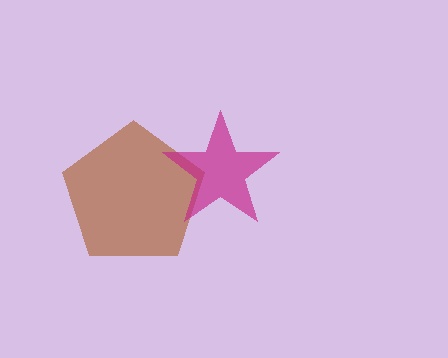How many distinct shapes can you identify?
There are 2 distinct shapes: a brown pentagon, a magenta star.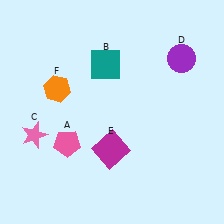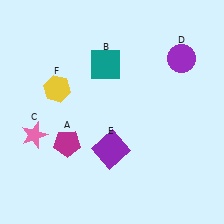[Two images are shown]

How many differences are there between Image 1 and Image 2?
There are 3 differences between the two images.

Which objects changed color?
A changed from pink to magenta. E changed from magenta to purple. F changed from orange to yellow.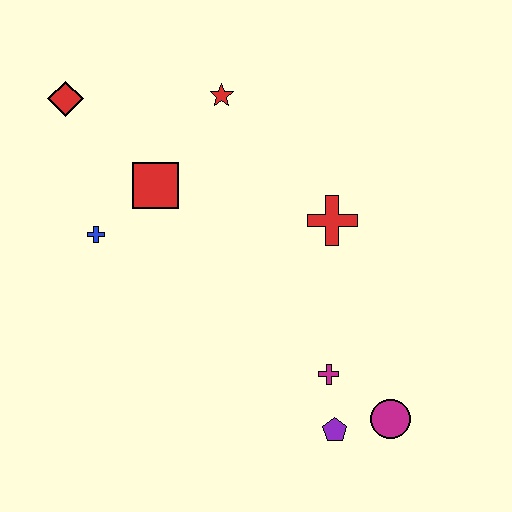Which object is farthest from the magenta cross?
The red diamond is farthest from the magenta cross.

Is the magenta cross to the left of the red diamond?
No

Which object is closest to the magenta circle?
The purple pentagon is closest to the magenta circle.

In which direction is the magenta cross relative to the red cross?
The magenta cross is below the red cross.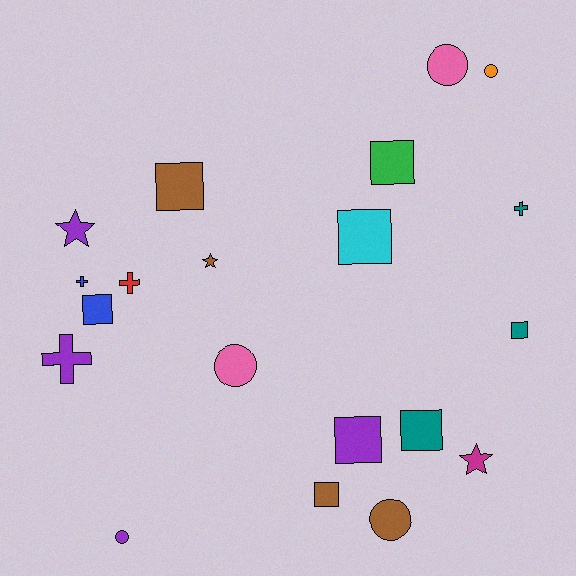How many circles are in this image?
There are 5 circles.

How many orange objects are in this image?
There is 1 orange object.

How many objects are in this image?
There are 20 objects.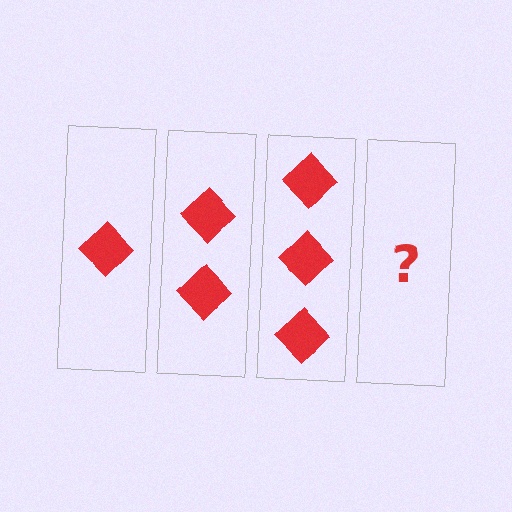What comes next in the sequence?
The next element should be 4 diamonds.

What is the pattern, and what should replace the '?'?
The pattern is that each step adds one more diamond. The '?' should be 4 diamonds.